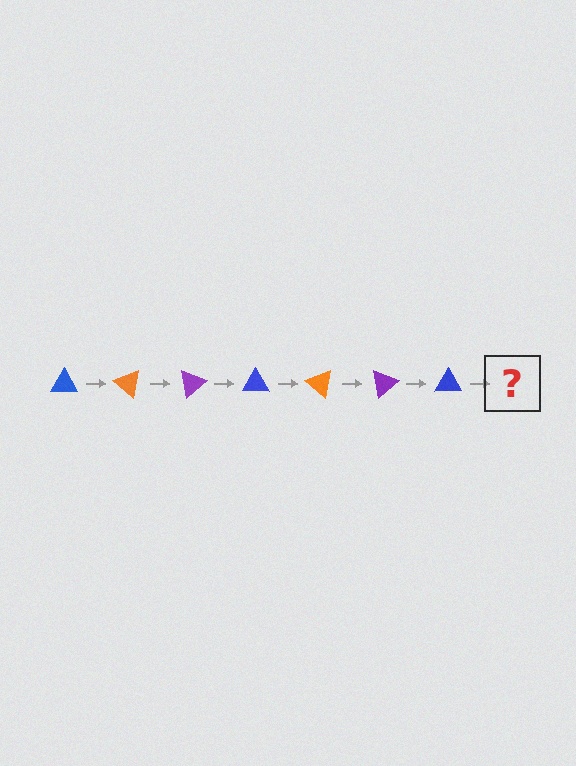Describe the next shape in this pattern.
It should be an orange triangle, rotated 280 degrees from the start.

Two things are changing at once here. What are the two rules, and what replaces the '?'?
The two rules are that it rotates 40 degrees each step and the color cycles through blue, orange, and purple. The '?' should be an orange triangle, rotated 280 degrees from the start.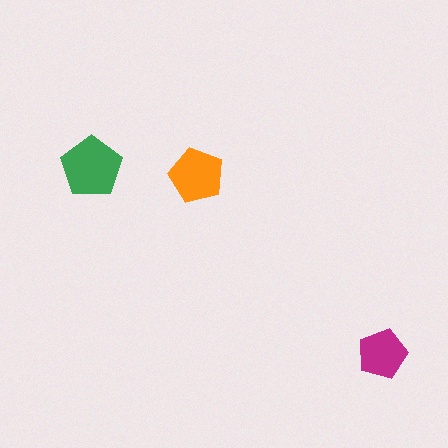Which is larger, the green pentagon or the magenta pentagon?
The green one.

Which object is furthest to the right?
The magenta pentagon is rightmost.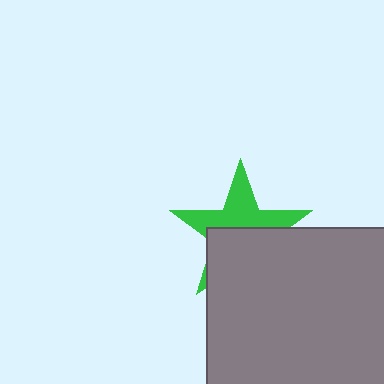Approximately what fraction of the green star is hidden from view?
Roughly 51% of the green star is hidden behind the gray square.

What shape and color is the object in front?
The object in front is a gray square.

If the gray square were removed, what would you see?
You would see the complete green star.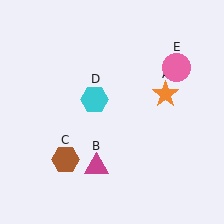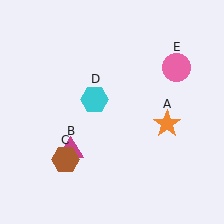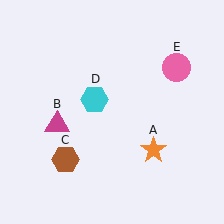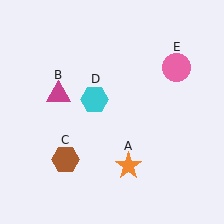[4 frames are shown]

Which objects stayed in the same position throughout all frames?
Brown hexagon (object C) and cyan hexagon (object D) and pink circle (object E) remained stationary.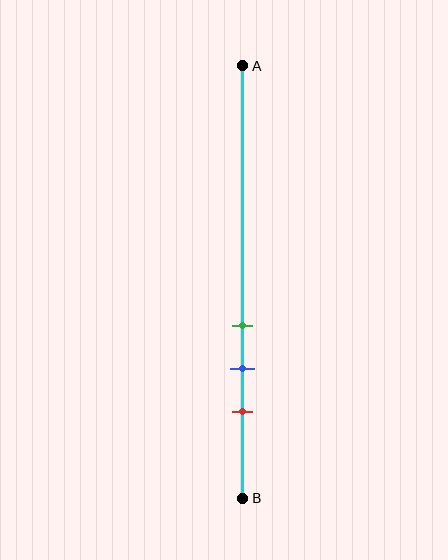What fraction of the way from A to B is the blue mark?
The blue mark is approximately 70% (0.7) of the way from A to B.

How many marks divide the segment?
There are 3 marks dividing the segment.